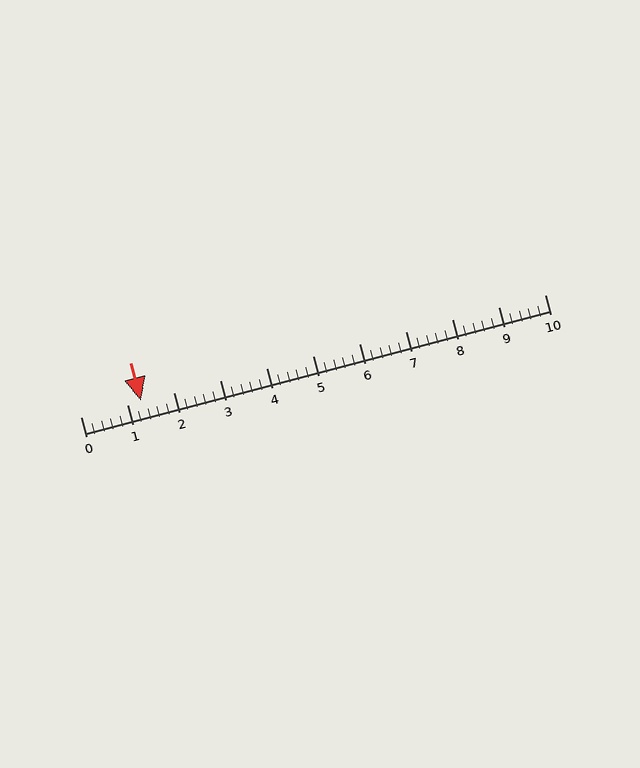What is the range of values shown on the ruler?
The ruler shows values from 0 to 10.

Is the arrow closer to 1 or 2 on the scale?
The arrow is closer to 1.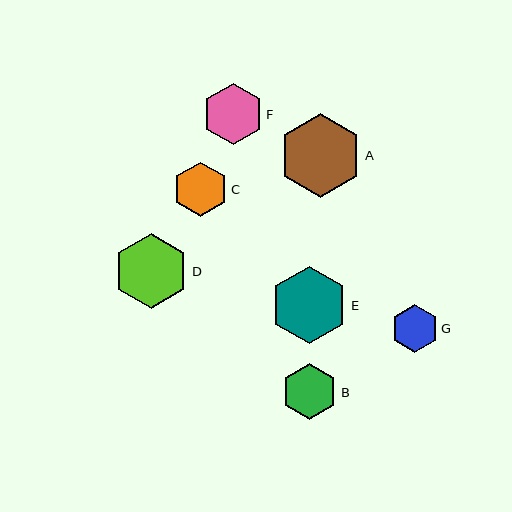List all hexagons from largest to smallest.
From largest to smallest: A, E, D, F, B, C, G.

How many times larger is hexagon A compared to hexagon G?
Hexagon A is approximately 1.8 times the size of hexagon G.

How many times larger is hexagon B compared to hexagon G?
Hexagon B is approximately 1.2 times the size of hexagon G.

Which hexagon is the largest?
Hexagon A is the largest with a size of approximately 84 pixels.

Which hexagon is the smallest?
Hexagon G is the smallest with a size of approximately 47 pixels.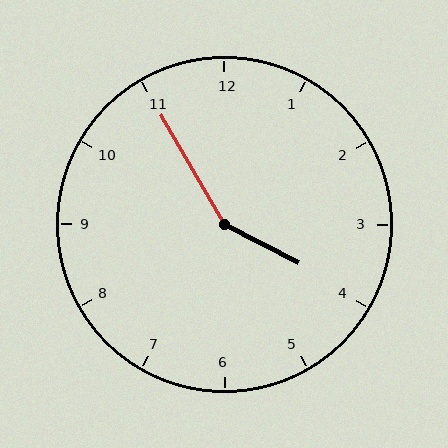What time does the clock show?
3:55.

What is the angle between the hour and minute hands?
Approximately 148 degrees.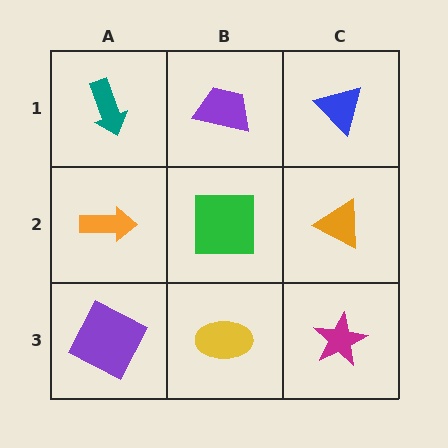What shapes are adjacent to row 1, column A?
An orange arrow (row 2, column A), a purple trapezoid (row 1, column B).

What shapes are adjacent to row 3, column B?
A green square (row 2, column B), a purple square (row 3, column A), a magenta star (row 3, column C).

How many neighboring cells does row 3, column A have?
2.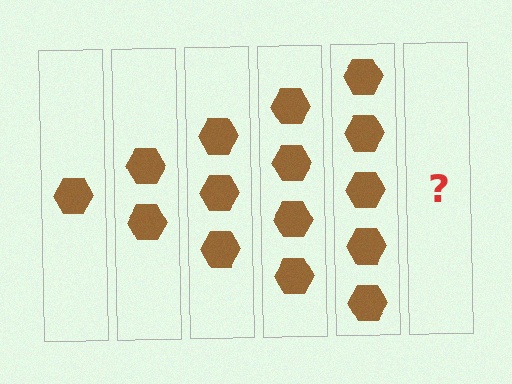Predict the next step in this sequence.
The next step is 6 hexagons.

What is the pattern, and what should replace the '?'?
The pattern is that each step adds one more hexagon. The '?' should be 6 hexagons.